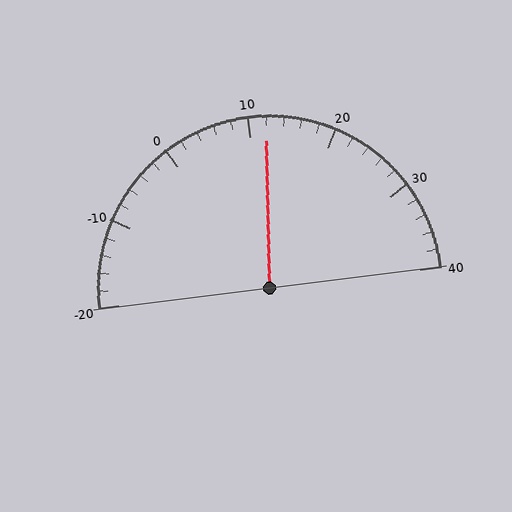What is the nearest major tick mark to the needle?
The nearest major tick mark is 10.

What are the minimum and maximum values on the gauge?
The gauge ranges from -20 to 40.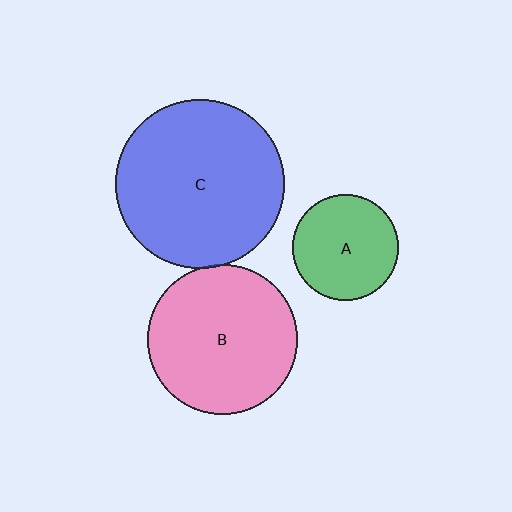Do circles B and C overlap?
Yes.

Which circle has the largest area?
Circle C (blue).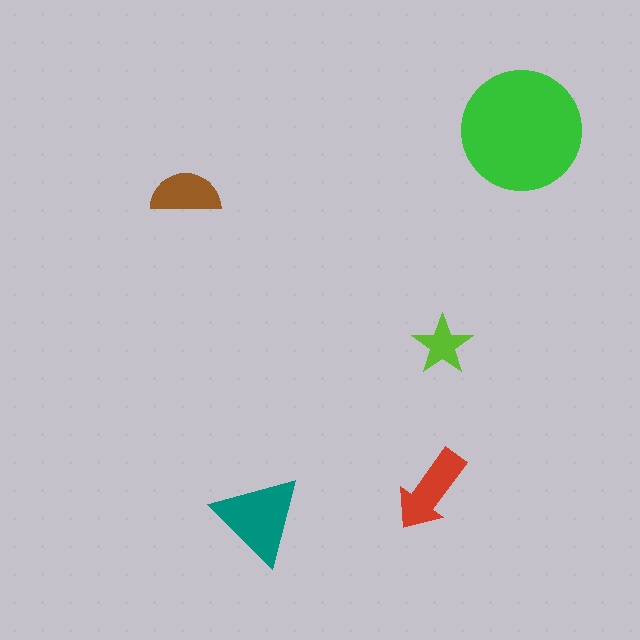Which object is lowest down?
The teal triangle is bottommost.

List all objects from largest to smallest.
The green circle, the teal triangle, the red arrow, the brown semicircle, the lime star.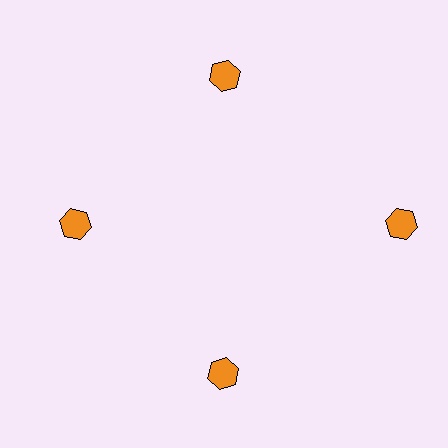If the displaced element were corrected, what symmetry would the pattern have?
It would have 4-fold rotational symmetry — the pattern would map onto itself every 90 degrees.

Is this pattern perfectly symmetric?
No. The 4 orange hexagons are arranged in a ring, but one element near the 3 o'clock position is pushed outward from the center, breaking the 4-fold rotational symmetry.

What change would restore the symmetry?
The symmetry would be restored by moving it inward, back onto the ring so that all 4 hexagons sit at equal angles and equal distance from the center.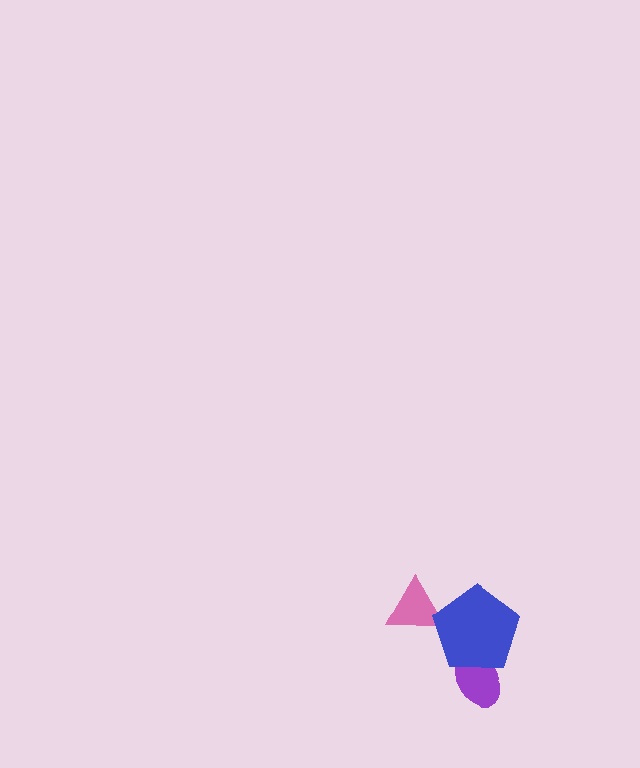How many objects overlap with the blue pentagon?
2 objects overlap with the blue pentagon.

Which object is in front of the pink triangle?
The blue pentagon is in front of the pink triangle.